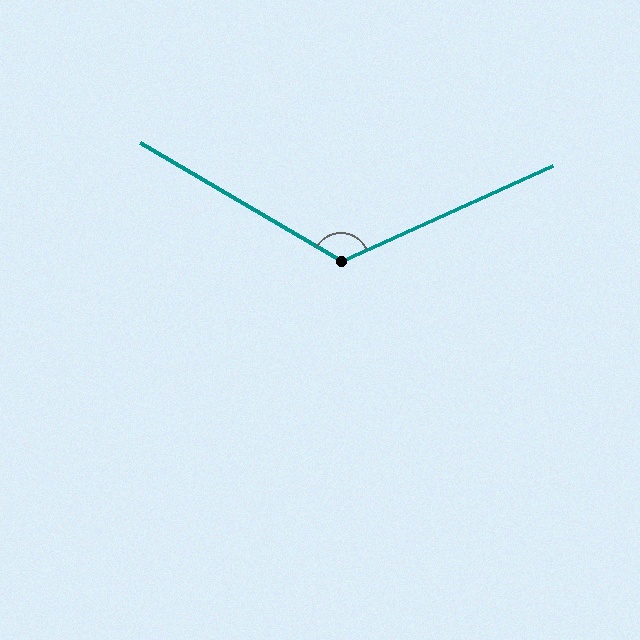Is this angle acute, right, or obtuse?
It is obtuse.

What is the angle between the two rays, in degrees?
Approximately 125 degrees.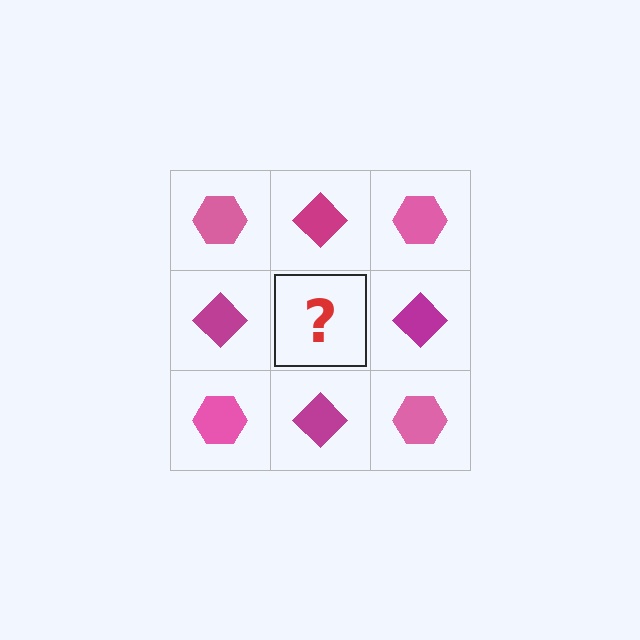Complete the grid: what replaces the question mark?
The question mark should be replaced with a pink hexagon.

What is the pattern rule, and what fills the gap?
The rule is that it alternates pink hexagon and magenta diamond in a checkerboard pattern. The gap should be filled with a pink hexagon.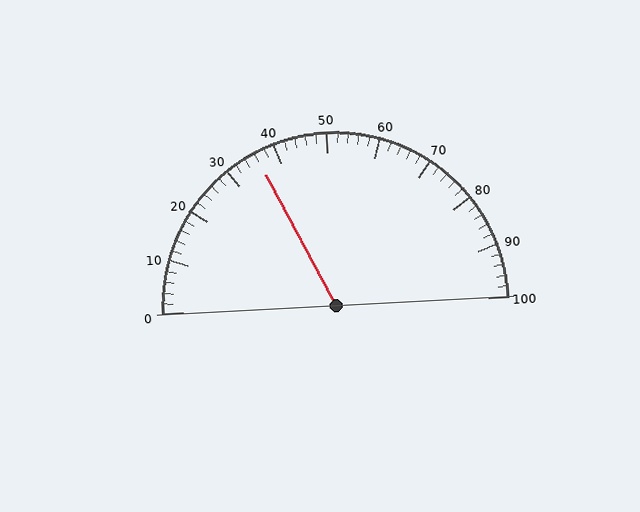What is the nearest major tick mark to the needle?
The nearest major tick mark is 40.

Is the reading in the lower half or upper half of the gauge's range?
The reading is in the lower half of the range (0 to 100).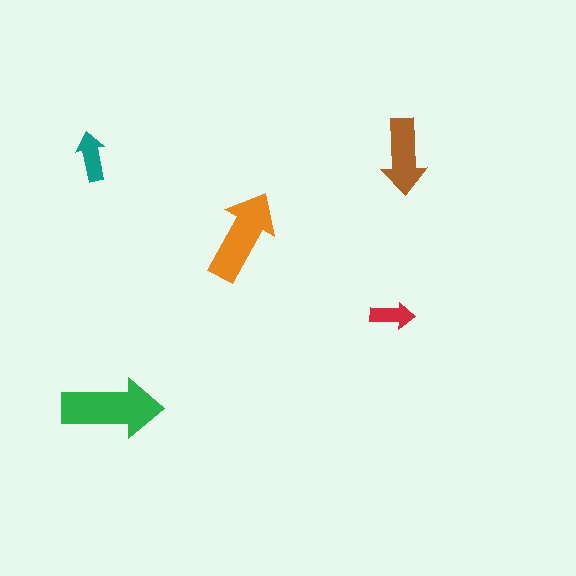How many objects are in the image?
There are 5 objects in the image.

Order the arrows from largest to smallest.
the green one, the orange one, the brown one, the teal one, the red one.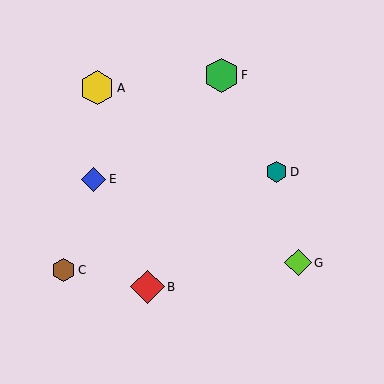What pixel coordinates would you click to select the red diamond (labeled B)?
Click at (148, 287) to select the red diamond B.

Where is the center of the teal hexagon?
The center of the teal hexagon is at (277, 172).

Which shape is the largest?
The yellow hexagon (labeled A) is the largest.